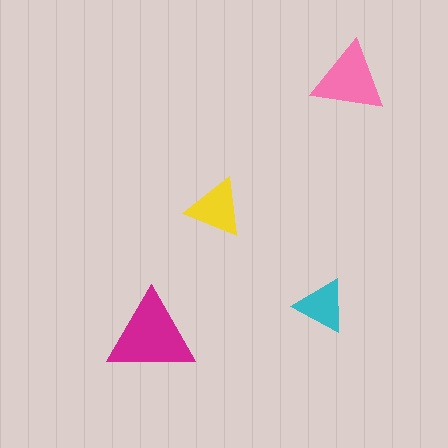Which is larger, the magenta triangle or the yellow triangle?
The magenta one.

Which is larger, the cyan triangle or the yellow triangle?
The yellow one.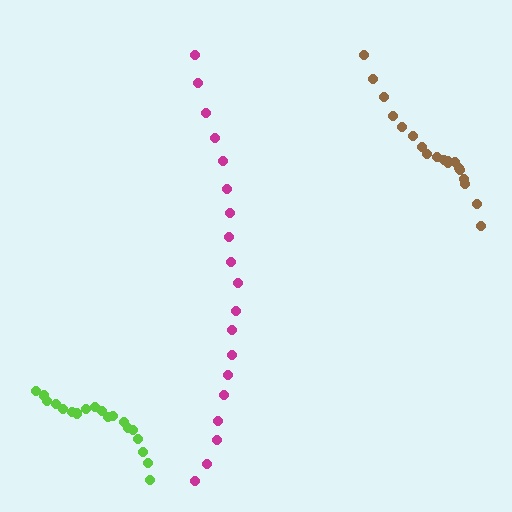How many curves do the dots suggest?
There are 3 distinct paths.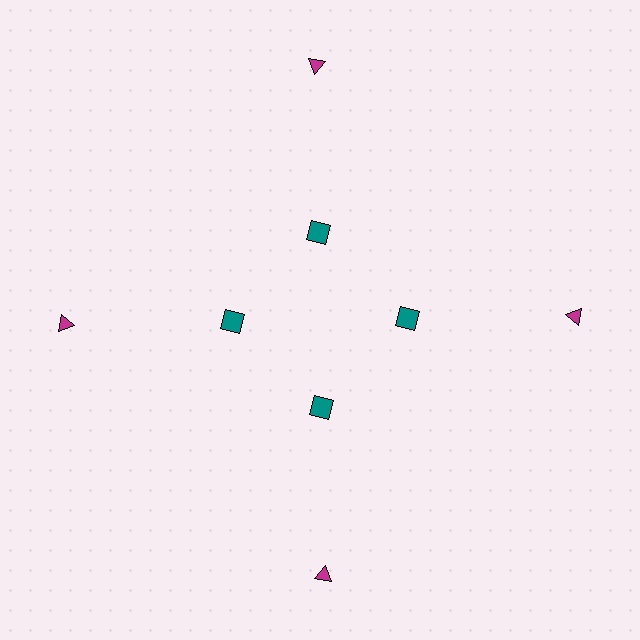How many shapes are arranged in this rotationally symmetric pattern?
There are 8 shapes, arranged in 4 groups of 2.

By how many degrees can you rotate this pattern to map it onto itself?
The pattern maps onto itself every 90 degrees of rotation.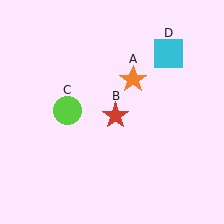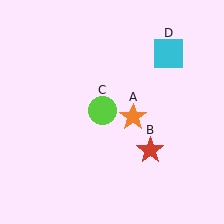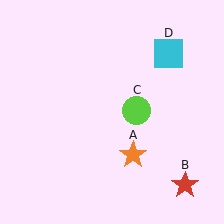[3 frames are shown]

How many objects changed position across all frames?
3 objects changed position: orange star (object A), red star (object B), lime circle (object C).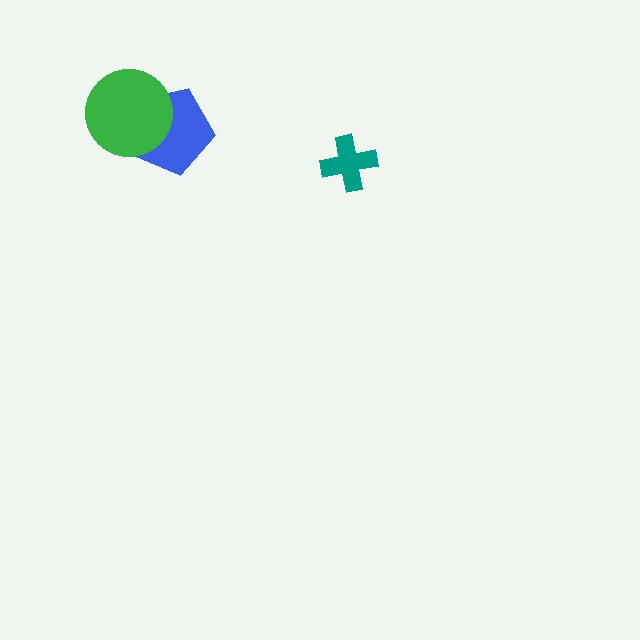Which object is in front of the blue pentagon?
The green circle is in front of the blue pentagon.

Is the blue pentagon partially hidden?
Yes, it is partially covered by another shape.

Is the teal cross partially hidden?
No, no other shape covers it.